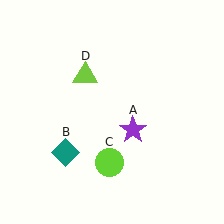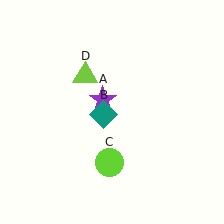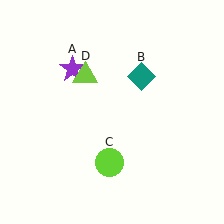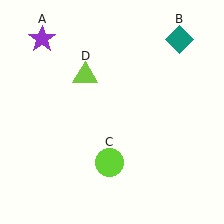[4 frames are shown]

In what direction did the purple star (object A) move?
The purple star (object A) moved up and to the left.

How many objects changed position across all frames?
2 objects changed position: purple star (object A), teal diamond (object B).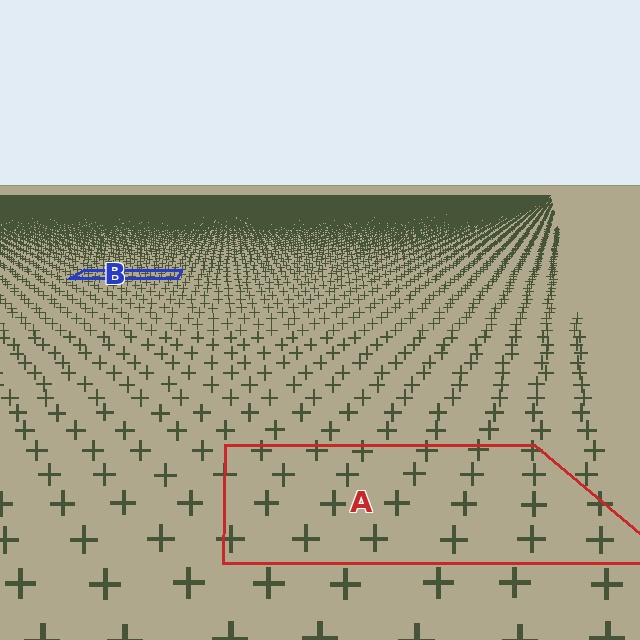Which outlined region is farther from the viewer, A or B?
Region B is farther from the viewer — the texture elements inside it appear smaller and more densely packed.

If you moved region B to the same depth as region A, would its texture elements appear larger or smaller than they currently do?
They would appear larger. At a closer depth, the same texture elements are projected at a bigger on-screen size.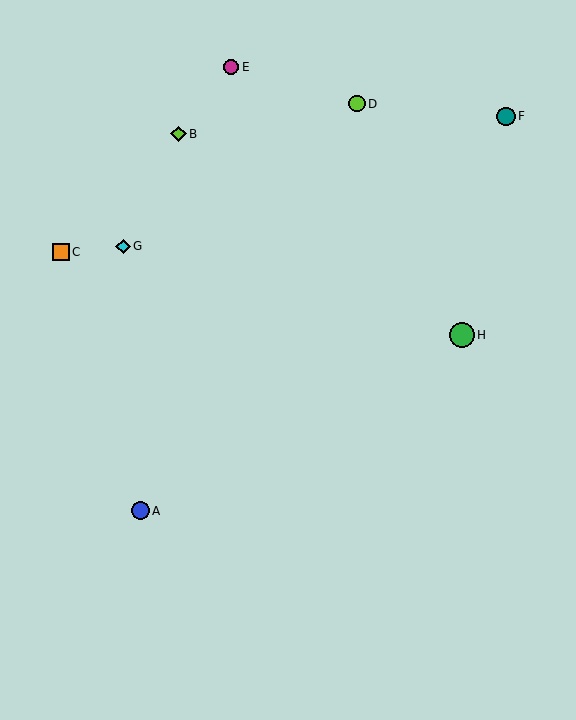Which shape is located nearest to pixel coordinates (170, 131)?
The lime diamond (labeled B) at (178, 134) is nearest to that location.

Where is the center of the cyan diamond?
The center of the cyan diamond is at (123, 246).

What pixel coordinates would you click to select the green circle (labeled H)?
Click at (462, 335) to select the green circle H.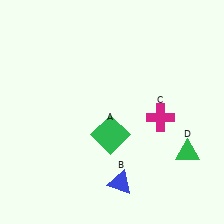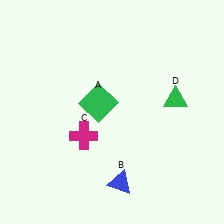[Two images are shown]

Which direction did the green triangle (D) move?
The green triangle (D) moved up.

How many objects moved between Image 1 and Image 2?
3 objects moved between the two images.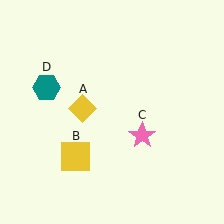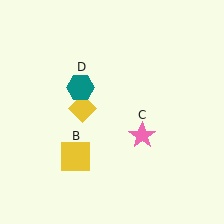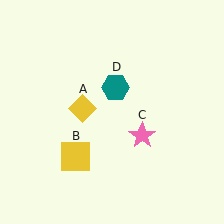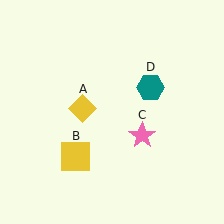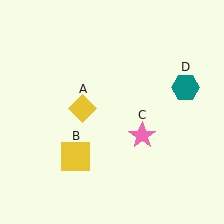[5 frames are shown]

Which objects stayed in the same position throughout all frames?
Yellow diamond (object A) and yellow square (object B) and pink star (object C) remained stationary.